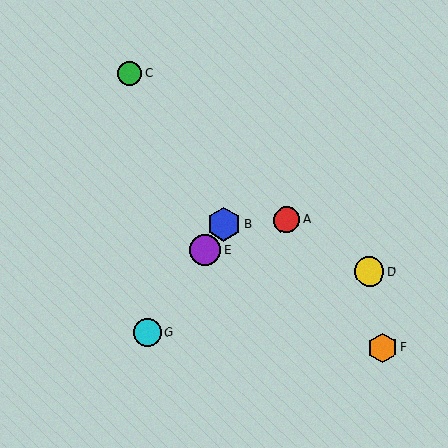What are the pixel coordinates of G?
Object G is at (147, 332).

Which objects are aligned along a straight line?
Objects B, E, G are aligned along a straight line.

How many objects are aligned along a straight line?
3 objects (B, E, G) are aligned along a straight line.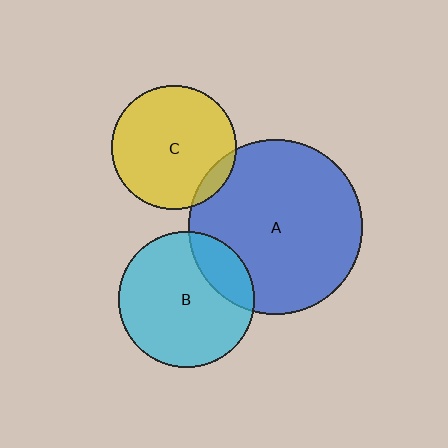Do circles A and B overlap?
Yes.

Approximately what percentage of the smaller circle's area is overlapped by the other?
Approximately 20%.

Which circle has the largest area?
Circle A (blue).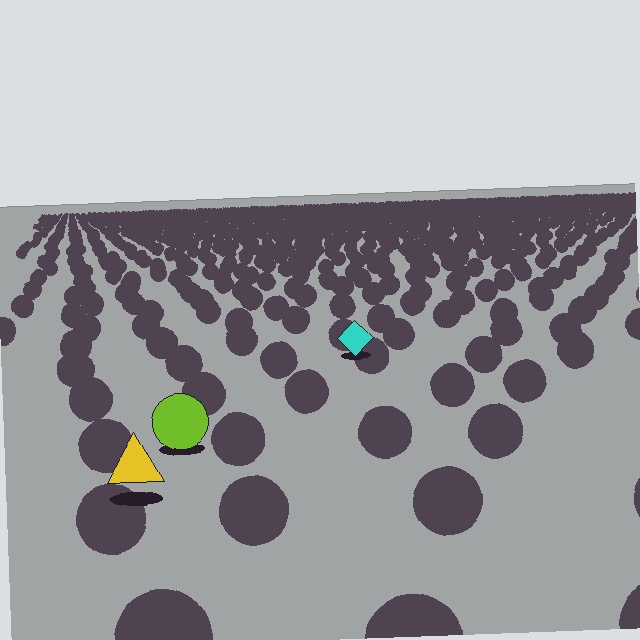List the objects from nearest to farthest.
From nearest to farthest: the yellow triangle, the lime circle, the cyan diamond.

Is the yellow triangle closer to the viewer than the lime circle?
Yes. The yellow triangle is closer — you can tell from the texture gradient: the ground texture is coarser near it.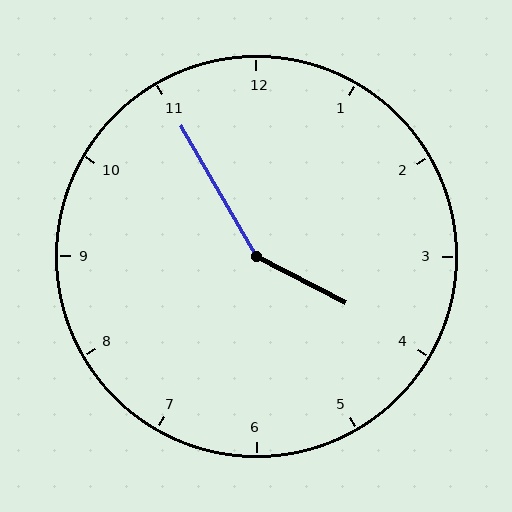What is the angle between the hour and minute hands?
Approximately 148 degrees.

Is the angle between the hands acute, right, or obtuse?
It is obtuse.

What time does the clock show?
3:55.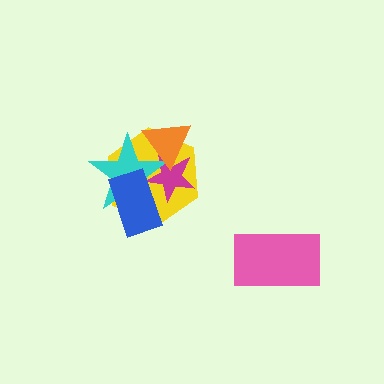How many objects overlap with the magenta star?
4 objects overlap with the magenta star.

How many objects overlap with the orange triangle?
3 objects overlap with the orange triangle.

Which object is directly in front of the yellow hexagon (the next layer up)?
The magenta star is directly in front of the yellow hexagon.